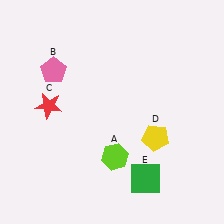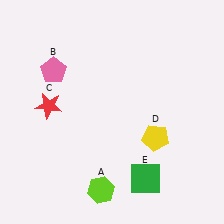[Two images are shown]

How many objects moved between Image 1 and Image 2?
1 object moved between the two images.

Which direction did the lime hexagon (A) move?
The lime hexagon (A) moved down.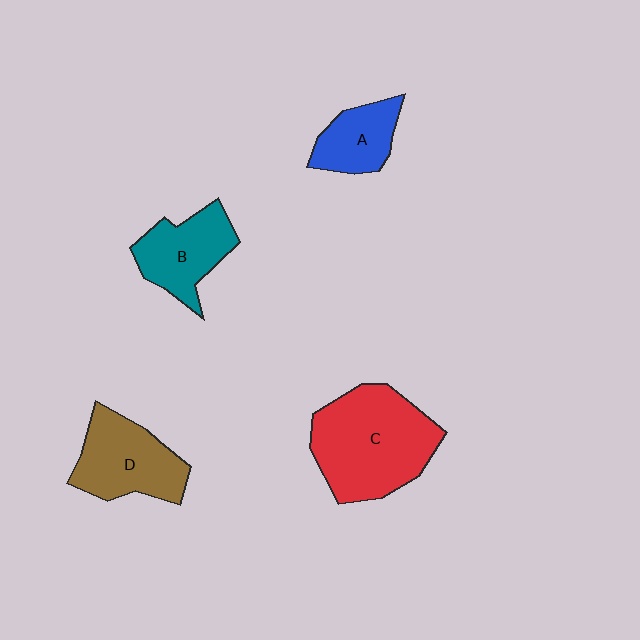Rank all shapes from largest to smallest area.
From largest to smallest: C (red), D (brown), B (teal), A (blue).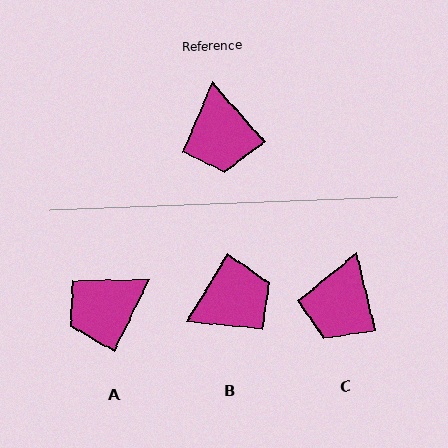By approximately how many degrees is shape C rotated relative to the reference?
Approximately 28 degrees clockwise.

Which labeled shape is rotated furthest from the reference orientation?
B, about 107 degrees away.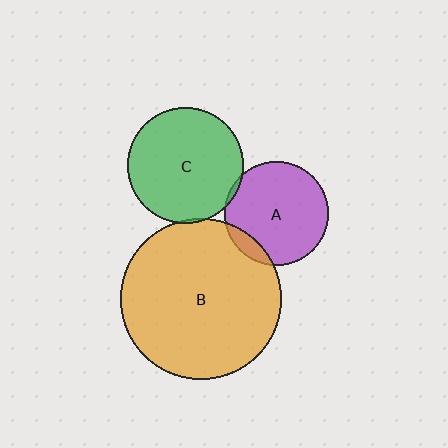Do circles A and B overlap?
Yes.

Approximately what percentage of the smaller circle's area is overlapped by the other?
Approximately 10%.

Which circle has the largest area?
Circle B (orange).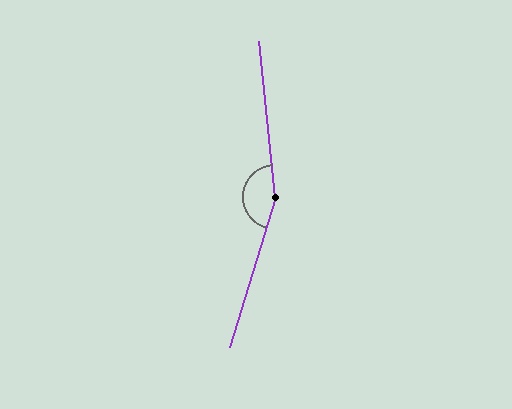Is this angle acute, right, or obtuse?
It is obtuse.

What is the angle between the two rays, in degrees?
Approximately 157 degrees.